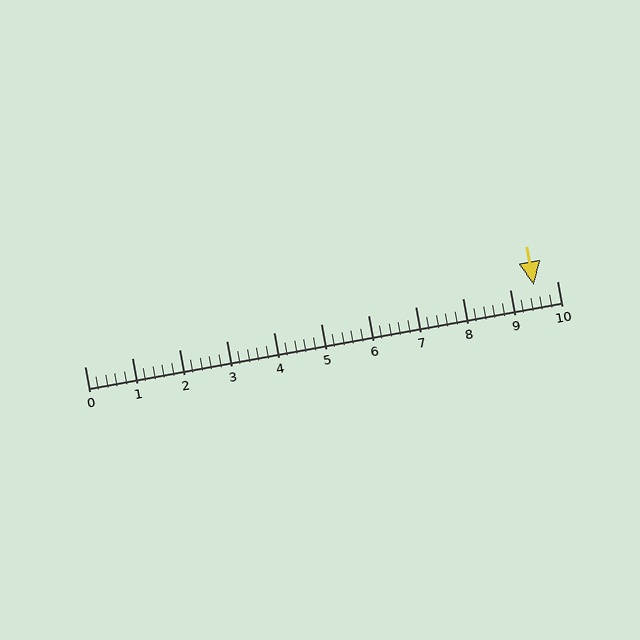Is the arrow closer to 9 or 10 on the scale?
The arrow is closer to 10.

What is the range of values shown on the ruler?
The ruler shows values from 0 to 10.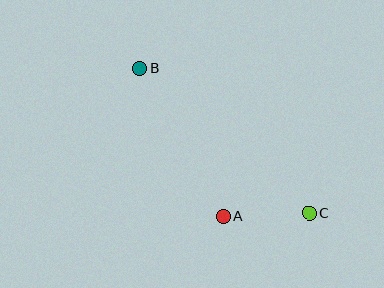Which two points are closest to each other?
Points A and C are closest to each other.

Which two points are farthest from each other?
Points B and C are farthest from each other.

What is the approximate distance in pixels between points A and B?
The distance between A and B is approximately 170 pixels.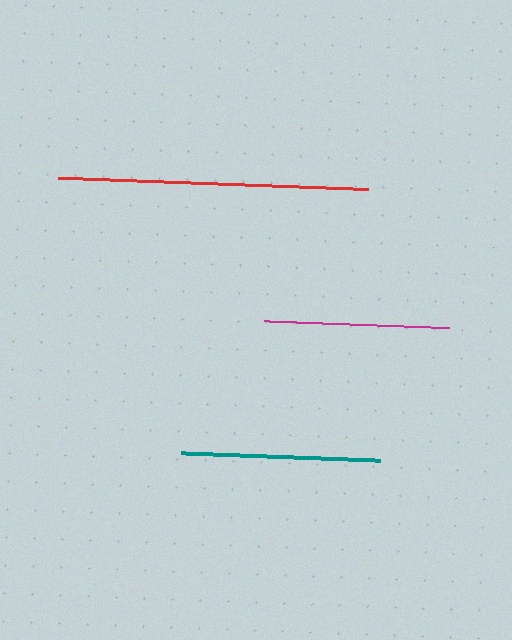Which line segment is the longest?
The red line is the longest at approximately 310 pixels.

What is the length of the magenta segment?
The magenta segment is approximately 185 pixels long.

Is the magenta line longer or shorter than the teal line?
The teal line is longer than the magenta line.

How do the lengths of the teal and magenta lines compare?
The teal and magenta lines are approximately the same length.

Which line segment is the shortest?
The magenta line is the shortest at approximately 185 pixels.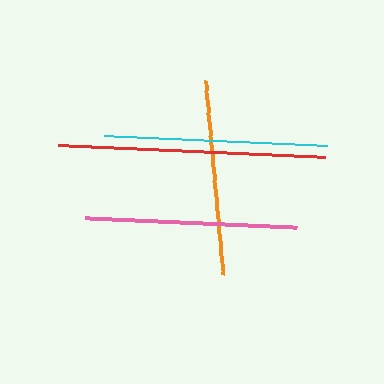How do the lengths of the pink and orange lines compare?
The pink and orange lines are approximately the same length.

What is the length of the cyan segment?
The cyan segment is approximately 223 pixels long.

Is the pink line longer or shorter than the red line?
The red line is longer than the pink line.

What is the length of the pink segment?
The pink segment is approximately 212 pixels long.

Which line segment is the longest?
The red line is the longest at approximately 267 pixels.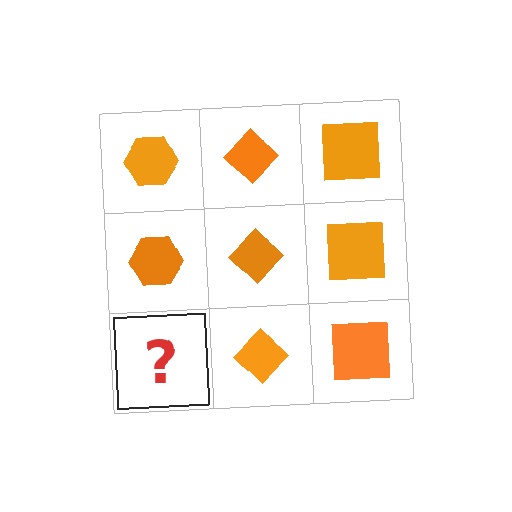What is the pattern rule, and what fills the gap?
The rule is that each column has a consistent shape. The gap should be filled with an orange hexagon.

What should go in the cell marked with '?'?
The missing cell should contain an orange hexagon.